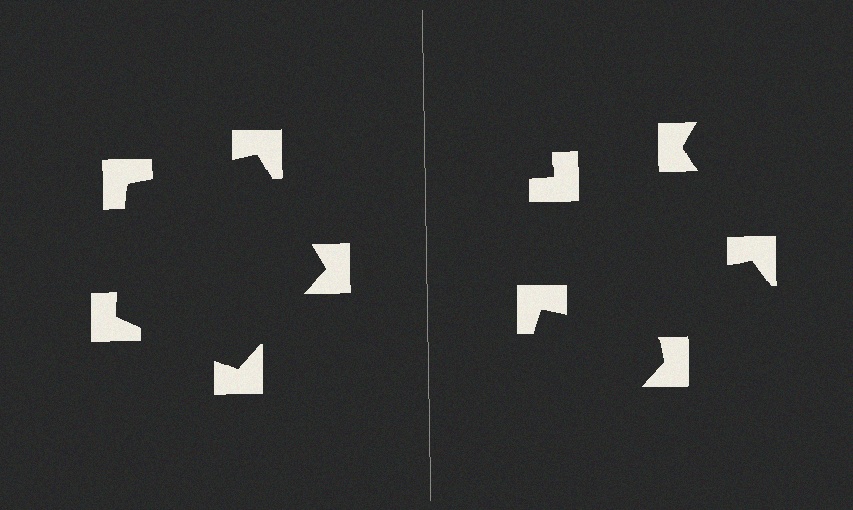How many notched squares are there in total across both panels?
10 — 5 on each side.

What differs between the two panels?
The notched squares are positioned identically on both sides; only the wedge orientations differ. On the left they align to a pentagon; on the right they are misaligned.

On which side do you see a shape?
An illusory pentagon appears on the left side. On the right side the wedge cuts are rotated, so no coherent shape forms.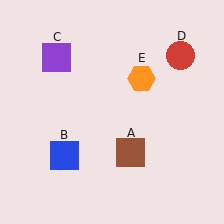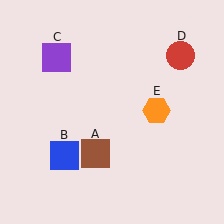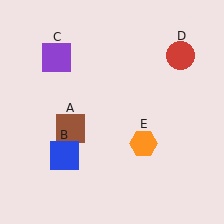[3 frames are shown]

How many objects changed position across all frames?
2 objects changed position: brown square (object A), orange hexagon (object E).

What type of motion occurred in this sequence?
The brown square (object A), orange hexagon (object E) rotated clockwise around the center of the scene.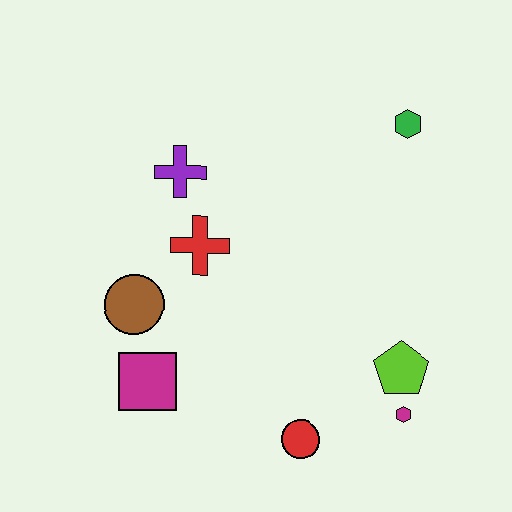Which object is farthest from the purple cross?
The magenta hexagon is farthest from the purple cross.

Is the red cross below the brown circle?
No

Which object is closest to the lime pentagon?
The magenta hexagon is closest to the lime pentagon.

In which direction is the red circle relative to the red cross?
The red circle is below the red cross.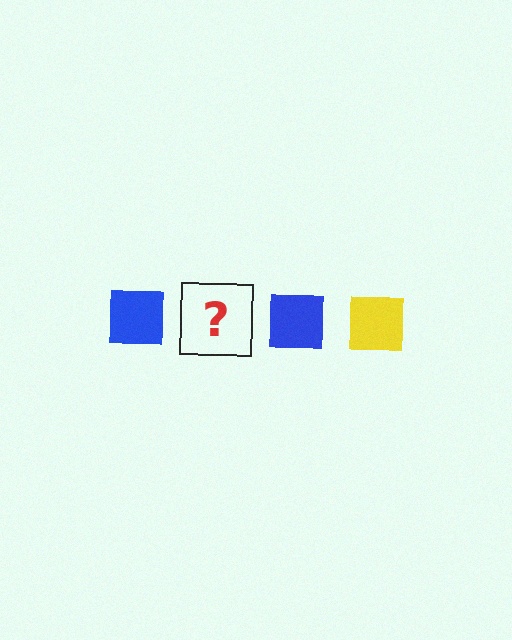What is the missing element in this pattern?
The missing element is a yellow square.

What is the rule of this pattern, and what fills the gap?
The rule is that the pattern cycles through blue, yellow squares. The gap should be filled with a yellow square.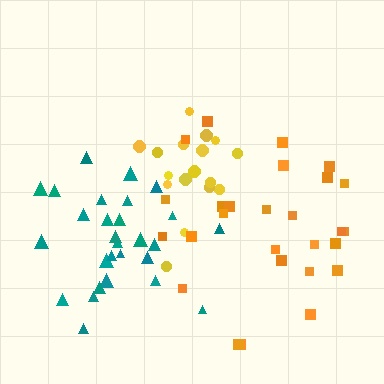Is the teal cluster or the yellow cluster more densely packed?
Teal.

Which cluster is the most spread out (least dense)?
Orange.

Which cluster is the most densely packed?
Teal.